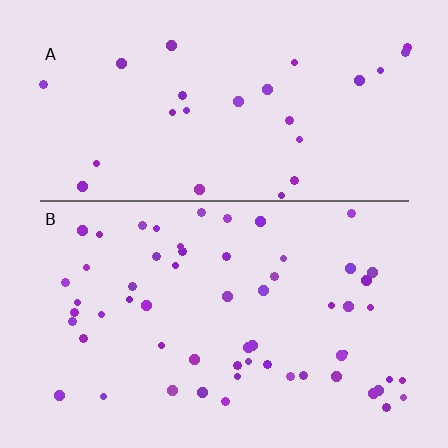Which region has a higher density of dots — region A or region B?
B (the bottom).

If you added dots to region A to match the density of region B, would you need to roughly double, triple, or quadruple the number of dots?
Approximately double.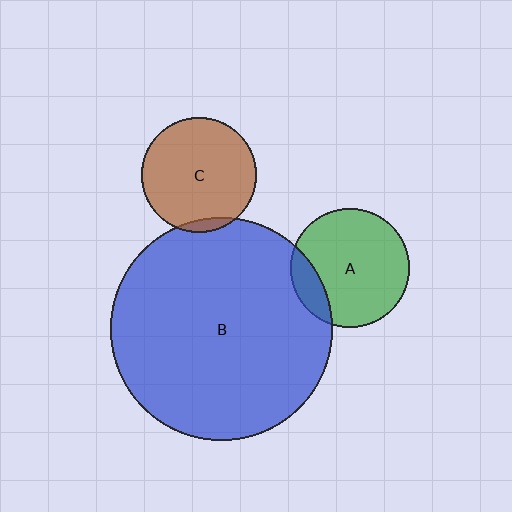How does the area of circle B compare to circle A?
Approximately 3.5 times.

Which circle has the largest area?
Circle B (blue).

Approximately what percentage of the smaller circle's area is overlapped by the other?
Approximately 15%.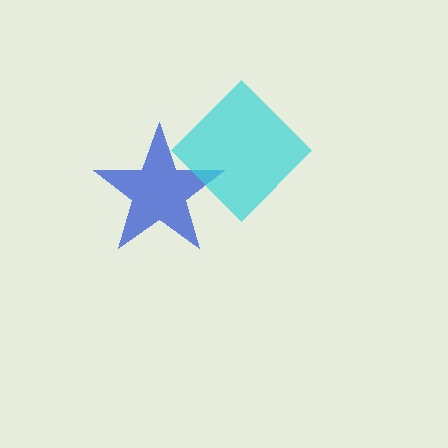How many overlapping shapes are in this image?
There are 2 overlapping shapes in the image.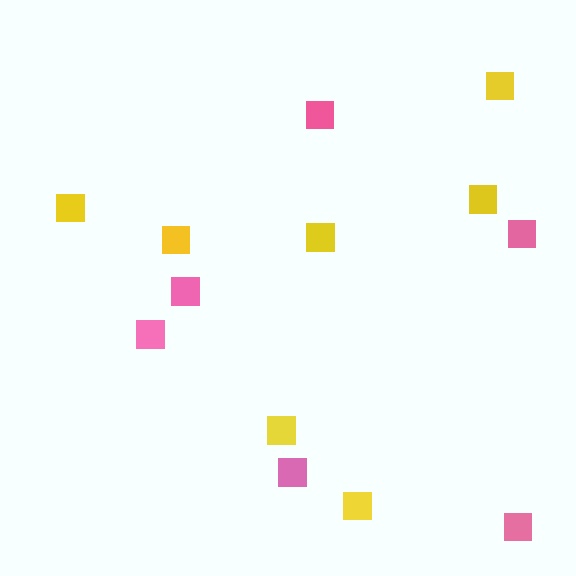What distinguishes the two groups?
There are 2 groups: one group of pink squares (6) and one group of yellow squares (7).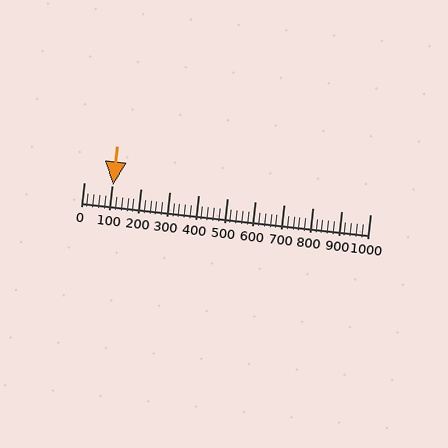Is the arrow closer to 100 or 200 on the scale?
The arrow is closer to 100.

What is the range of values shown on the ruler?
The ruler shows values from 0 to 1000.